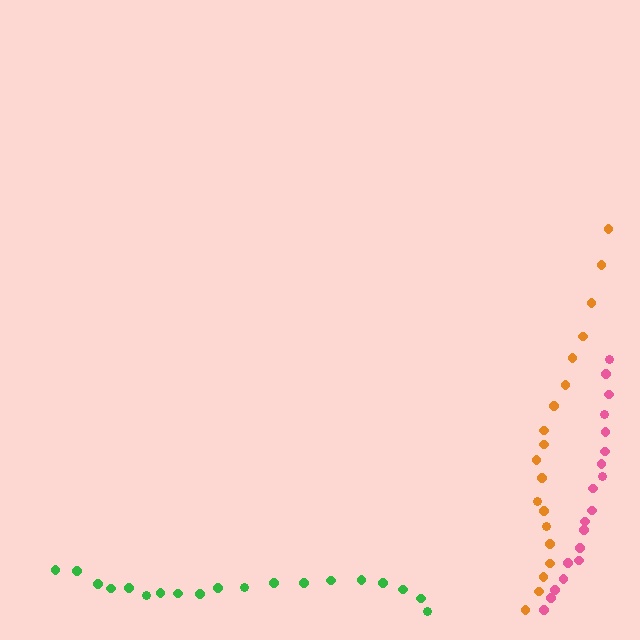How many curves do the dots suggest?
There are 3 distinct paths.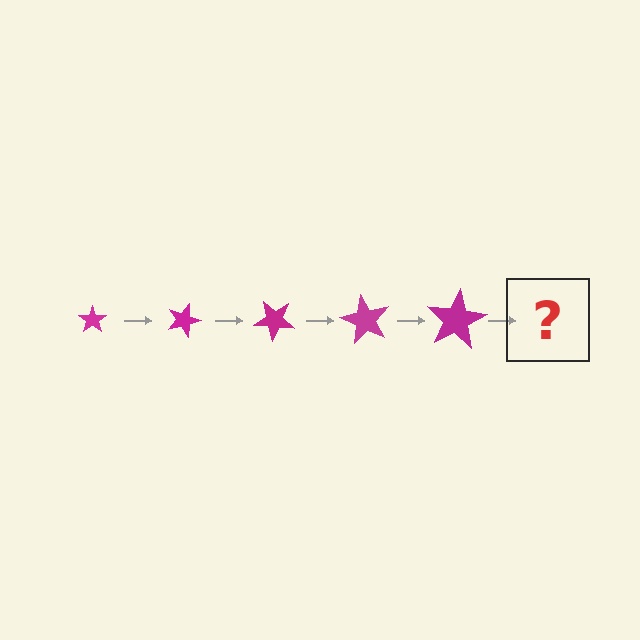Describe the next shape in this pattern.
It should be a star, larger than the previous one and rotated 100 degrees from the start.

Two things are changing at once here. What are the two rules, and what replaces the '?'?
The two rules are that the star grows larger each step and it rotates 20 degrees each step. The '?' should be a star, larger than the previous one and rotated 100 degrees from the start.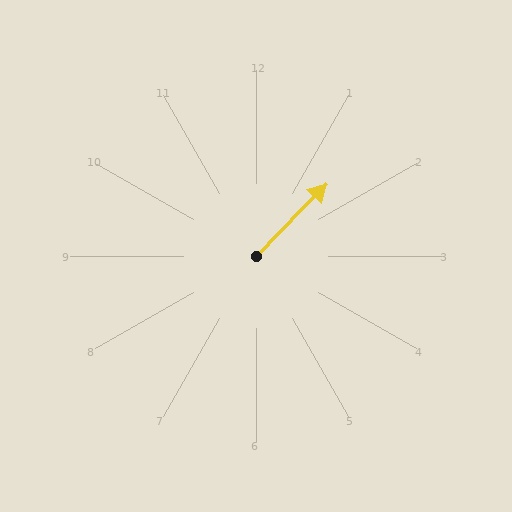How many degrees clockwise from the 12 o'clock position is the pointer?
Approximately 44 degrees.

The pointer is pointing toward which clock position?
Roughly 1 o'clock.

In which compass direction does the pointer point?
Northeast.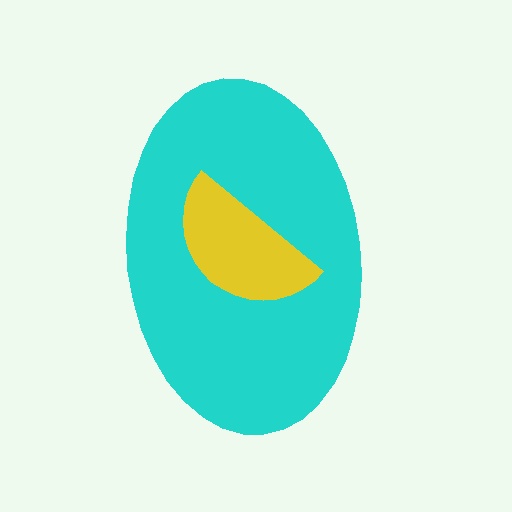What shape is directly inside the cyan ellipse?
The yellow semicircle.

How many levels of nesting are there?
2.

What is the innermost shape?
The yellow semicircle.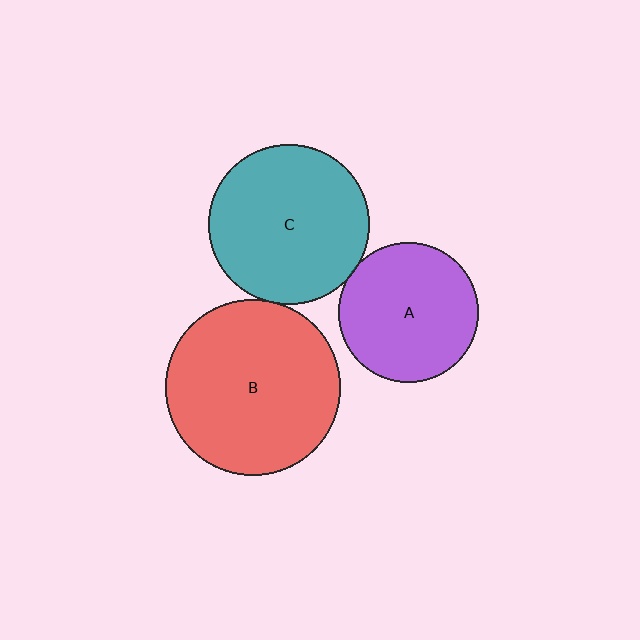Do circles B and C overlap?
Yes.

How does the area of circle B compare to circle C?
Approximately 1.2 times.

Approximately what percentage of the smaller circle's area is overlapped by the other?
Approximately 5%.